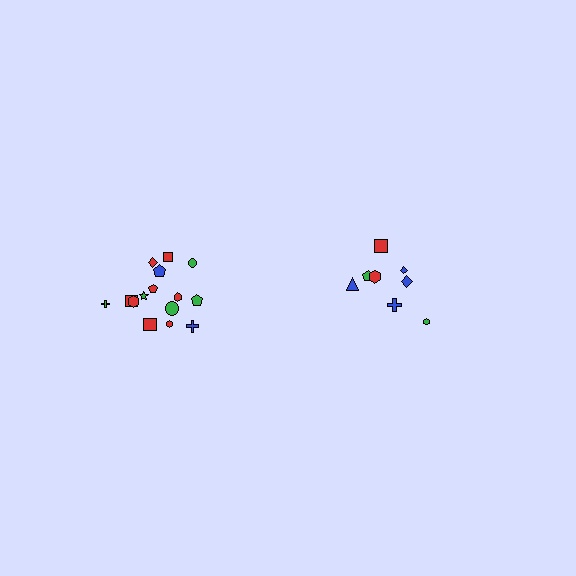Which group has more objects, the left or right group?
The left group.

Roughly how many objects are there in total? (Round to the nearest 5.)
Roughly 25 objects in total.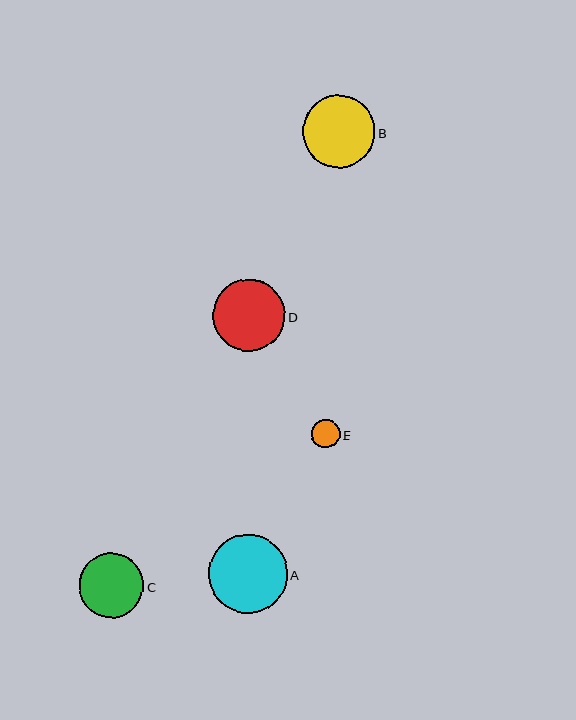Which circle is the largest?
Circle A is the largest with a size of approximately 79 pixels.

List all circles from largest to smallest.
From largest to smallest: A, B, D, C, E.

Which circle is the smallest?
Circle E is the smallest with a size of approximately 28 pixels.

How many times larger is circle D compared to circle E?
Circle D is approximately 2.6 times the size of circle E.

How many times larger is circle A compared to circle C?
Circle A is approximately 1.2 times the size of circle C.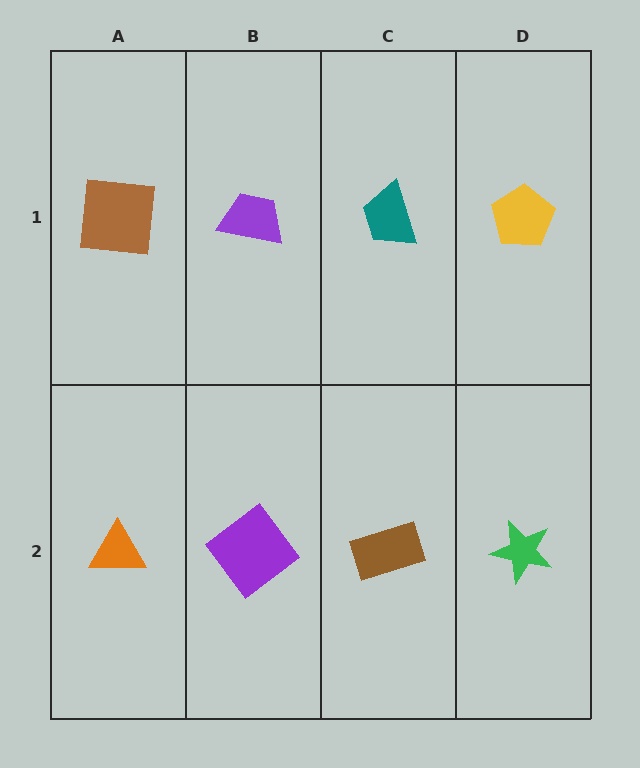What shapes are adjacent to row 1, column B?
A purple diamond (row 2, column B), a brown square (row 1, column A), a teal trapezoid (row 1, column C).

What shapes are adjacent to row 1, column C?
A brown rectangle (row 2, column C), a purple trapezoid (row 1, column B), a yellow pentagon (row 1, column D).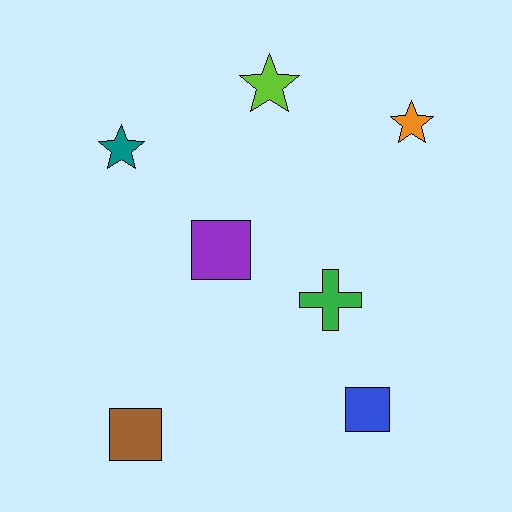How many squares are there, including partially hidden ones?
There are 3 squares.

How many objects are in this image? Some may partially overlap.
There are 7 objects.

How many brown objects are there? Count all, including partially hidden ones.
There is 1 brown object.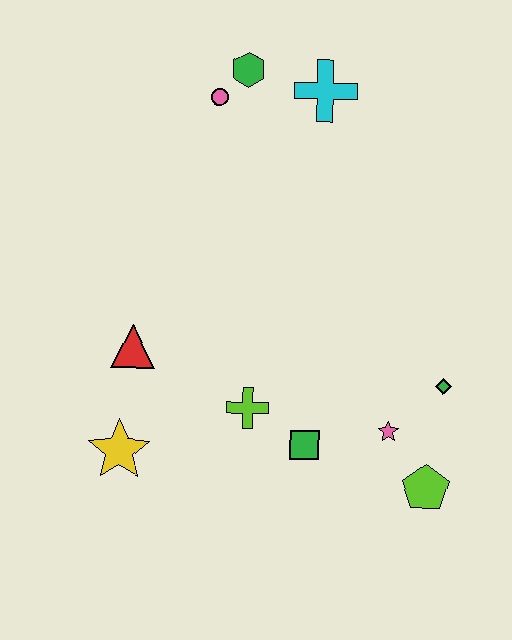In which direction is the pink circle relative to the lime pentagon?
The pink circle is above the lime pentagon.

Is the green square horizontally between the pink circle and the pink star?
Yes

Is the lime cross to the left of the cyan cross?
Yes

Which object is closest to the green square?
The lime cross is closest to the green square.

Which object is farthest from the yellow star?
The cyan cross is farthest from the yellow star.